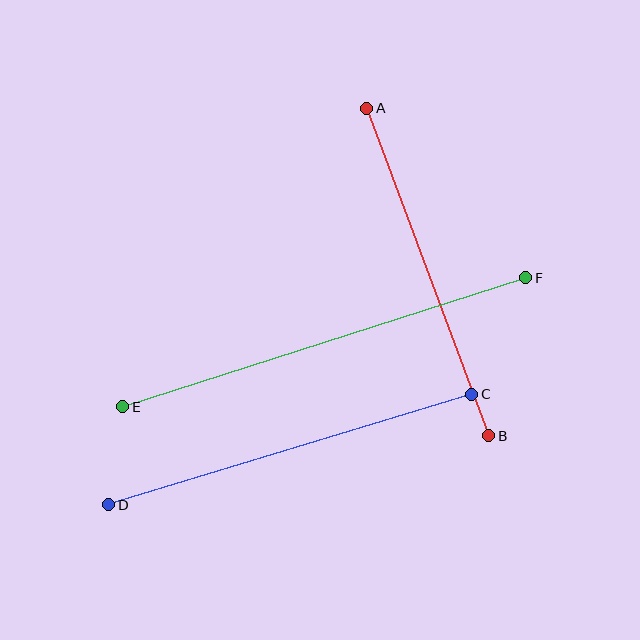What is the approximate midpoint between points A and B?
The midpoint is at approximately (428, 272) pixels.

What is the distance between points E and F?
The distance is approximately 423 pixels.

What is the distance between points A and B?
The distance is approximately 350 pixels.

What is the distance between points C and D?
The distance is approximately 380 pixels.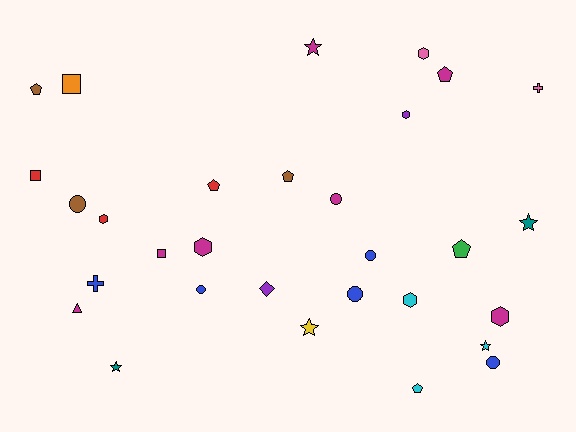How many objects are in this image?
There are 30 objects.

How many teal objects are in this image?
There are 2 teal objects.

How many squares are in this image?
There are 3 squares.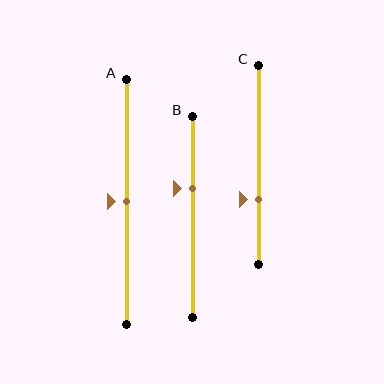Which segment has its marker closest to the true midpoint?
Segment A has its marker closest to the true midpoint.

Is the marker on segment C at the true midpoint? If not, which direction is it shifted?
No, the marker on segment C is shifted downward by about 18% of the segment length.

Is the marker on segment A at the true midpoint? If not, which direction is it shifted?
Yes, the marker on segment A is at the true midpoint.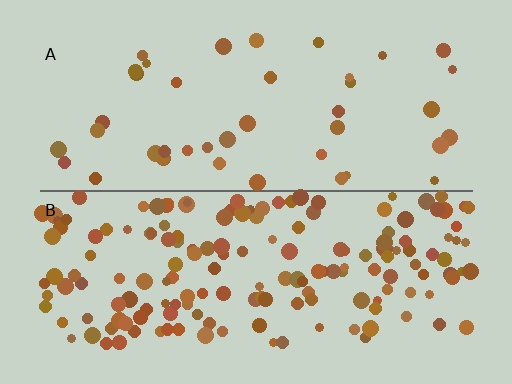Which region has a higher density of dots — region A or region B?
B (the bottom).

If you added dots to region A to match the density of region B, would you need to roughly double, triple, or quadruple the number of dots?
Approximately quadruple.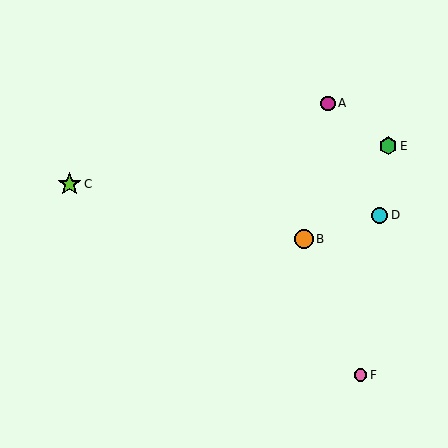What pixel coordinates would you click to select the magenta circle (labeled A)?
Click at (328, 103) to select the magenta circle A.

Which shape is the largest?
The lime star (labeled C) is the largest.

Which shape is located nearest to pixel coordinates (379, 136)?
The green hexagon (labeled E) at (388, 146) is nearest to that location.